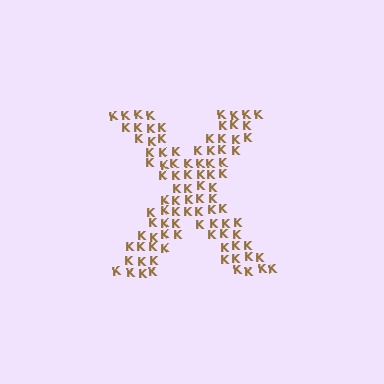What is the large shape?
The large shape is the letter X.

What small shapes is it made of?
It is made of small letter K's.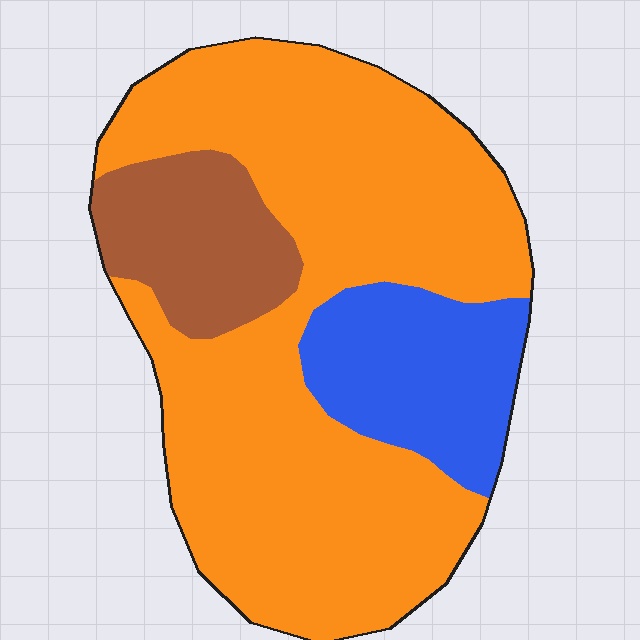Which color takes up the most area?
Orange, at roughly 70%.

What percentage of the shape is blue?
Blue covers about 15% of the shape.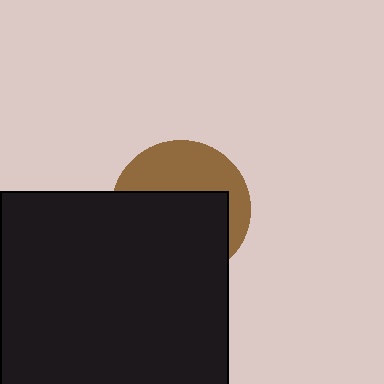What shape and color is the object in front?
The object in front is a black square.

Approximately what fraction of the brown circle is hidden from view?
Roughly 59% of the brown circle is hidden behind the black square.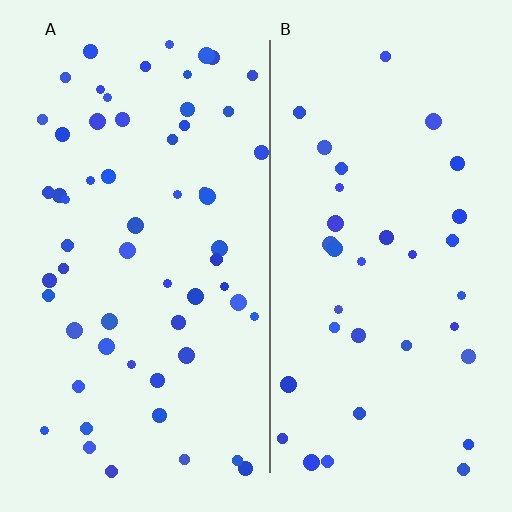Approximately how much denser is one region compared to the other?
Approximately 1.7× — region A over region B.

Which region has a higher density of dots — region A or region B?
A (the left).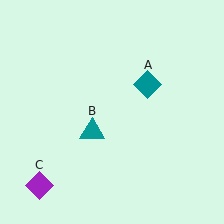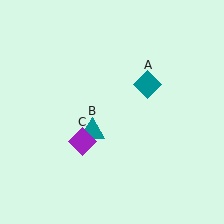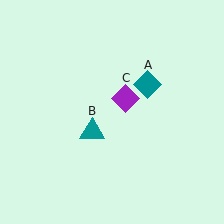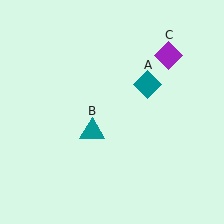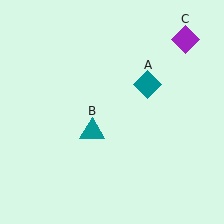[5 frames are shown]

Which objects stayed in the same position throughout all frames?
Teal diamond (object A) and teal triangle (object B) remained stationary.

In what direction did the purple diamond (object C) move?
The purple diamond (object C) moved up and to the right.